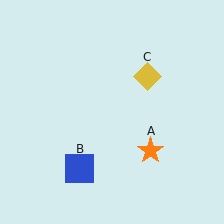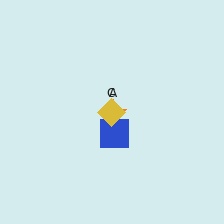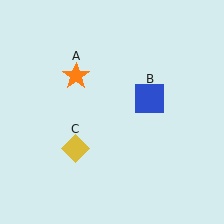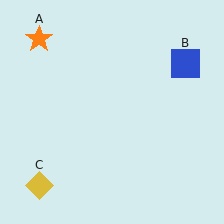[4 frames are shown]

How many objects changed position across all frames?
3 objects changed position: orange star (object A), blue square (object B), yellow diamond (object C).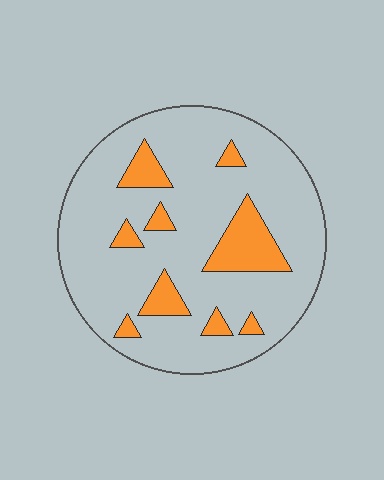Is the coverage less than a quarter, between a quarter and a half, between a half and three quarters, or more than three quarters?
Less than a quarter.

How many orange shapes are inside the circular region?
9.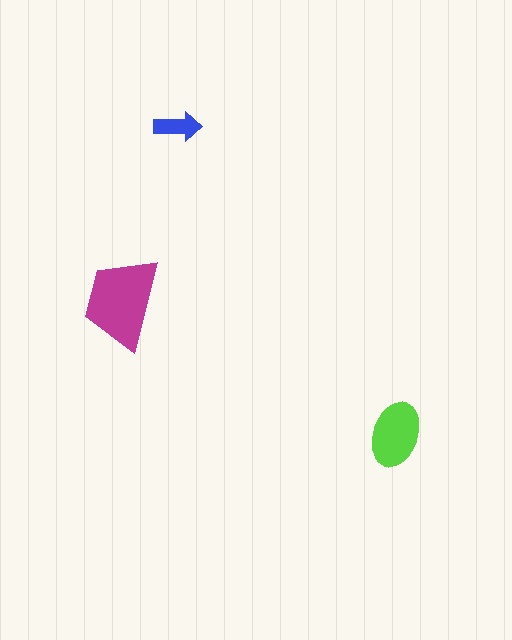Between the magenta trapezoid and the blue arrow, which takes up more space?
The magenta trapezoid.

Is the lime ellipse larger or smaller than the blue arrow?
Larger.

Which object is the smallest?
The blue arrow.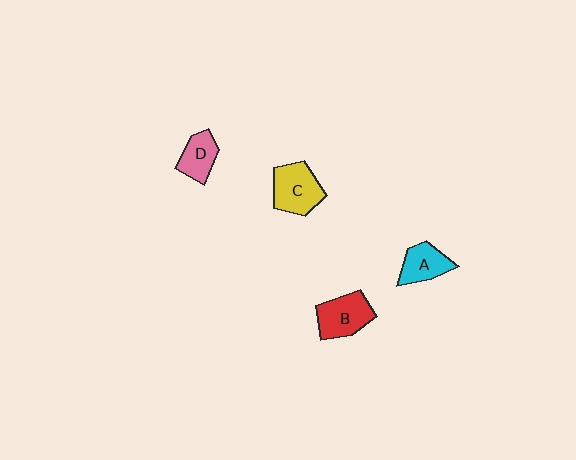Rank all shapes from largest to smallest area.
From largest to smallest: C (yellow), B (red), A (cyan), D (pink).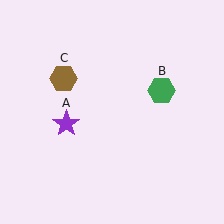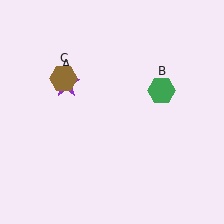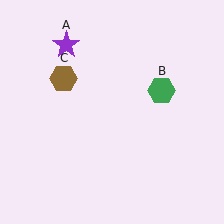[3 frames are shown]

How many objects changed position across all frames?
1 object changed position: purple star (object A).